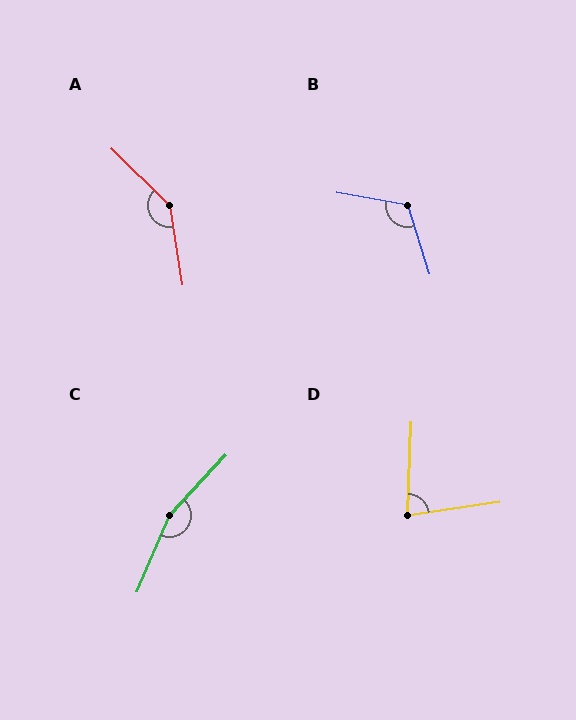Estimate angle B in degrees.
Approximately 118 degrees.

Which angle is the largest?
C, at approximately 160 degrees.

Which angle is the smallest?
D, at approximately 80 degrees.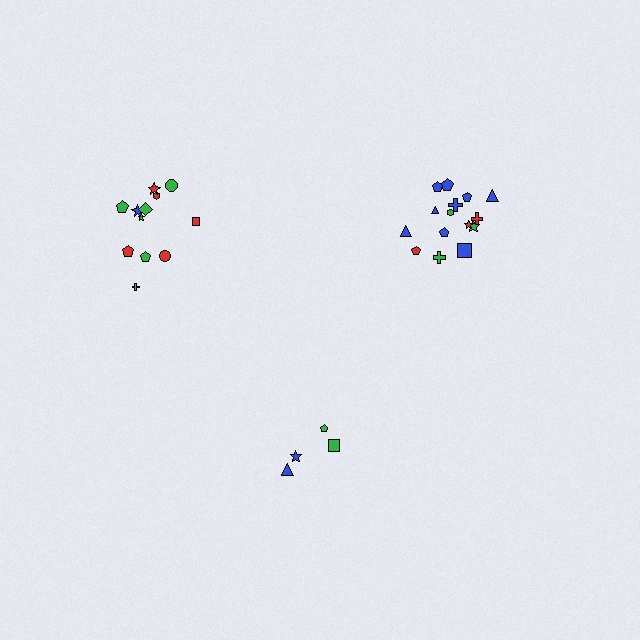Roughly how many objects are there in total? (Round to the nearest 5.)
Roughly 30 objects in total.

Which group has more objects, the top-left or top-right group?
The top-right group.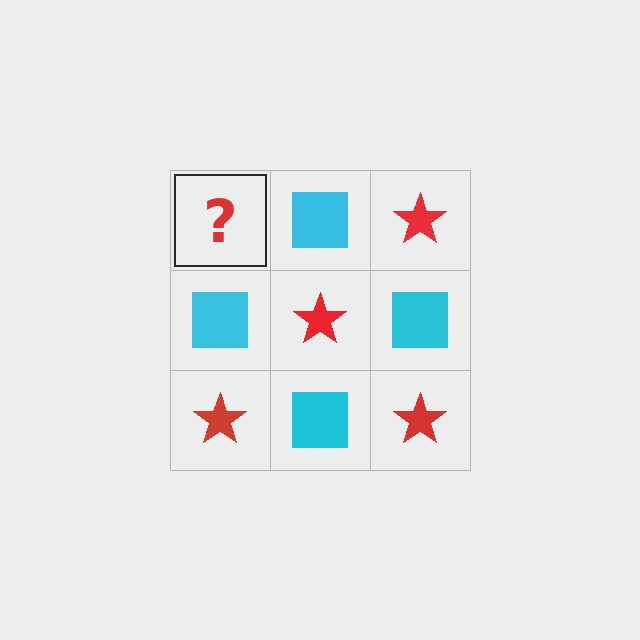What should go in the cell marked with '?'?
The missing cell should contain a red star.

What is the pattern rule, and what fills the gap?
The rule is that it alternates red star and cyan square in a checkerboard pattern. The gap should be filled with a red star.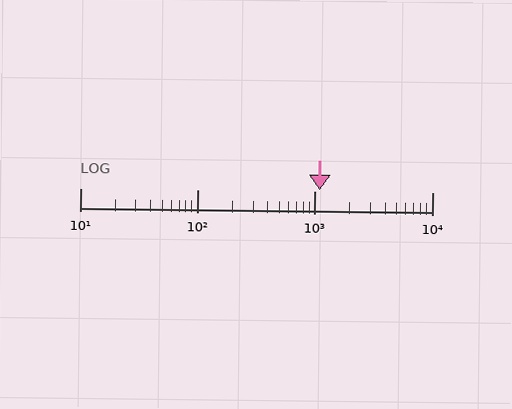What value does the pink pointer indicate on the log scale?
The pointer indicates approximately 1100.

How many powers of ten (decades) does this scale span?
The scale spans 3 decades, from 10 to 10000.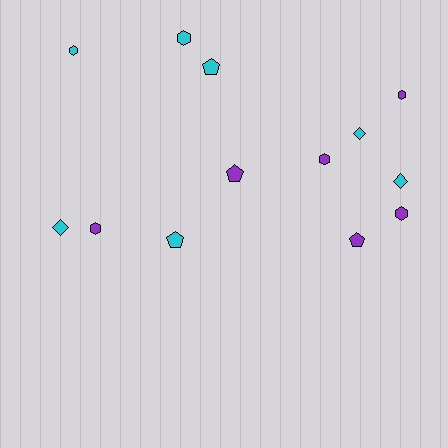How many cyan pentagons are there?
There are 2 cyan pentagons.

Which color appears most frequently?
Cyan, with 7 objects.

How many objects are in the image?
There are 13 objects.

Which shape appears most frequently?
Hexagon, with 6 objects.